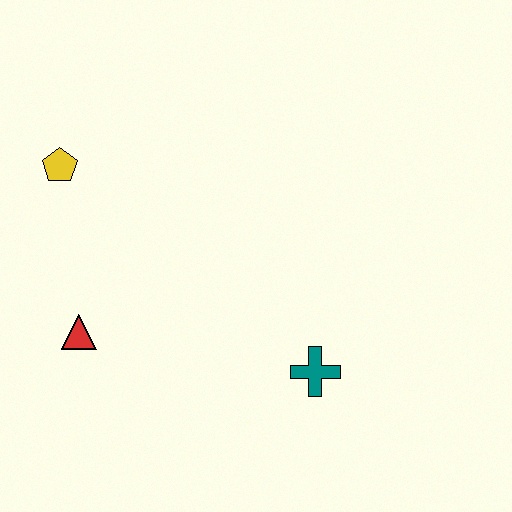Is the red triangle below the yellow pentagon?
Yes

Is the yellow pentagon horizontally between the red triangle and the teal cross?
No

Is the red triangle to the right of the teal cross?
No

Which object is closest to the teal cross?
The red triangle is closest to the teal cross.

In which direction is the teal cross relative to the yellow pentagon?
The teal cross is to the right of the yellow pentagon.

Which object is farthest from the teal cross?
The yellow pentagon is farthest from the teal cross.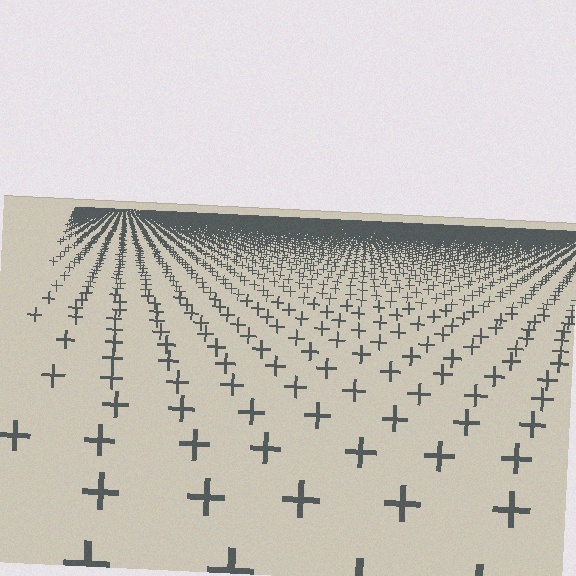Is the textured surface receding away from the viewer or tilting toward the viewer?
The surface is receding away from the viewer. Texture elements get smaller and denser toward the top.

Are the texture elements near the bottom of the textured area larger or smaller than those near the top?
Larger. Near the bottom, elements are closer to the viewer and appear at a bigger on-screen size.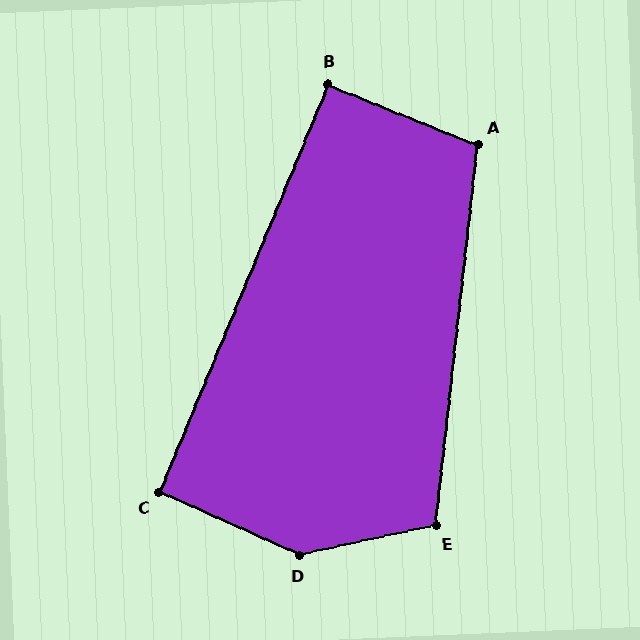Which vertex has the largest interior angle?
D, at approximately 144 degrees.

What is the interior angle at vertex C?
Approximately 92 degrees (approximately right).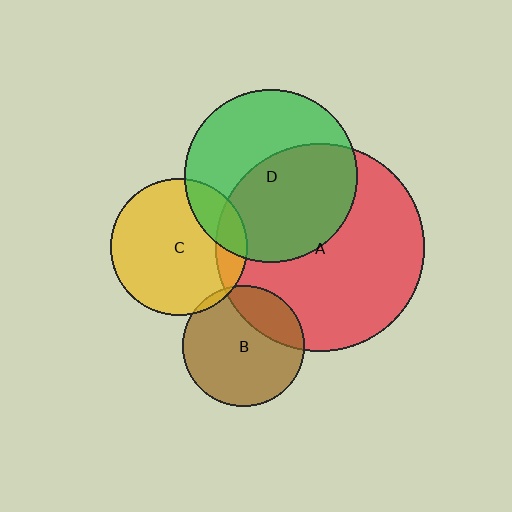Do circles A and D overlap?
Yes.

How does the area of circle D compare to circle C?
Approximately 1.6 times.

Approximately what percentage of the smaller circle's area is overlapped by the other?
Approximately 55%.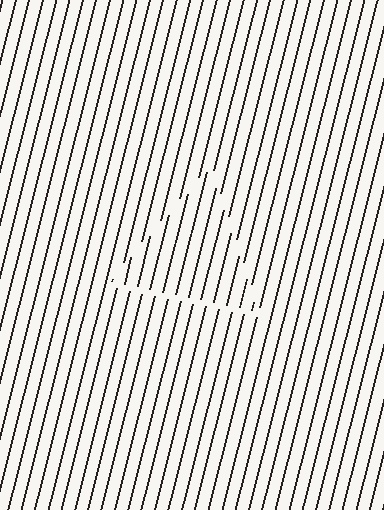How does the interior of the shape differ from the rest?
The interior of the shape contains the same grating, shifted by half a period — the contour is defined by the phase discontinuity where line-ends from the inner and outer gratings abut.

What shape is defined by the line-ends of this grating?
An illusory triangle. The interior of the shape contains the same grating, shifted by half a period — the contour is defined by the phase discontinuity where line-ends from the inner and outer gratings abut.